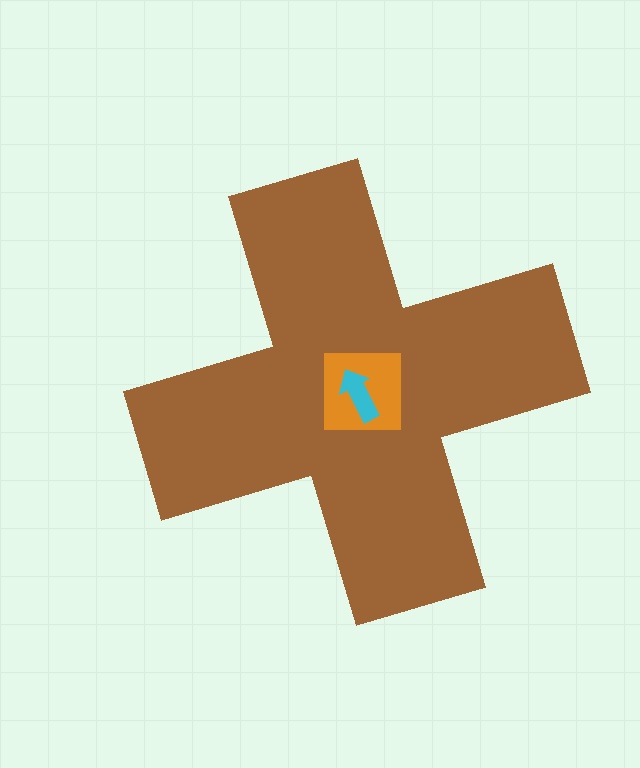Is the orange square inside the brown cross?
Yes.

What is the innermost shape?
The cyan arrow.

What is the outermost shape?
The brown cross.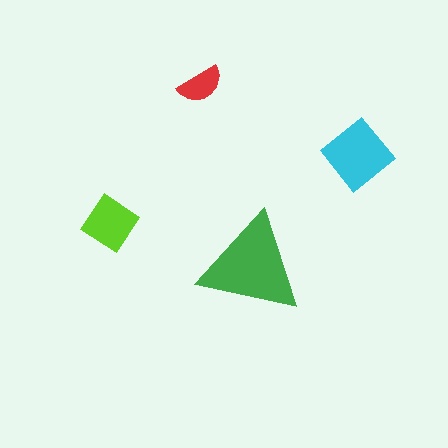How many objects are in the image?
There are 4 objects in the image.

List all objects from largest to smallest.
The green triangle, the cyan diamond, the lime diamond, the red semicircle.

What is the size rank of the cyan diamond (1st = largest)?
2nd.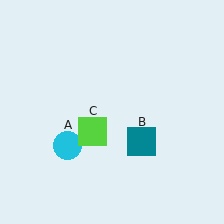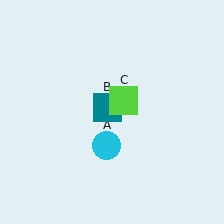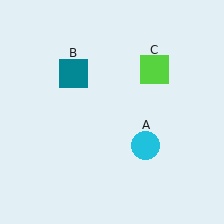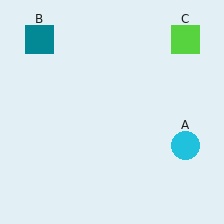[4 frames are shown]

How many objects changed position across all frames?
3 objects changed position: cyan circle (object A), teal square (object B), lime square (object C).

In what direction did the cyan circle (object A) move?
The cyan circle (object A) moved right.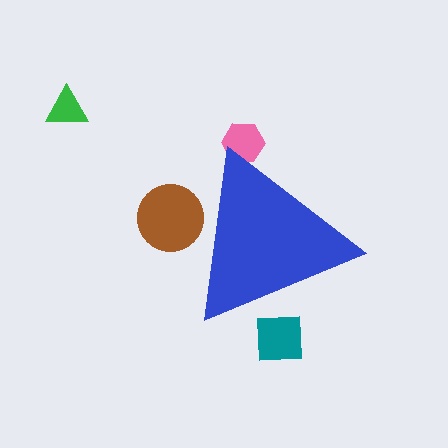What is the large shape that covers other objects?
A blue triangle.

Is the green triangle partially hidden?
No, the green triangle is fully visible.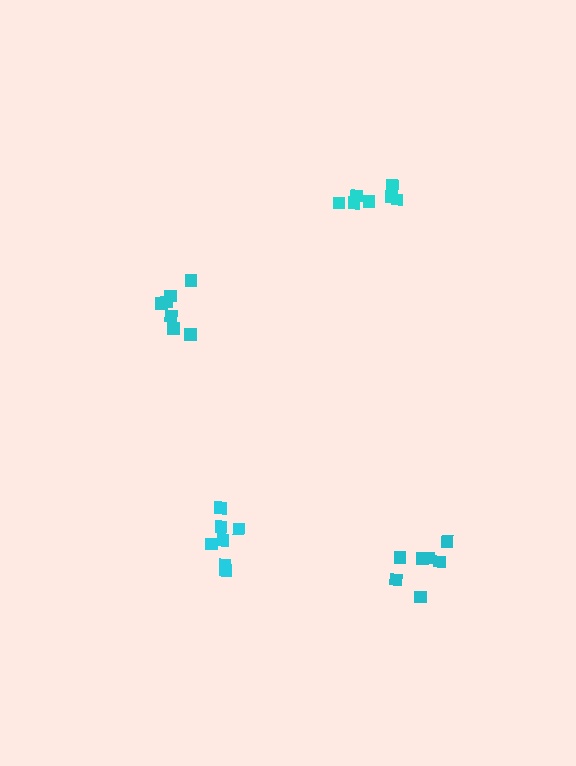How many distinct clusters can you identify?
There are 4 distinct clusters.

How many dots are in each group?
Group 1: 7 dots, Group 2: 7 dots, Group 3: 7 dots, Group 4: 7 dots (28 total).